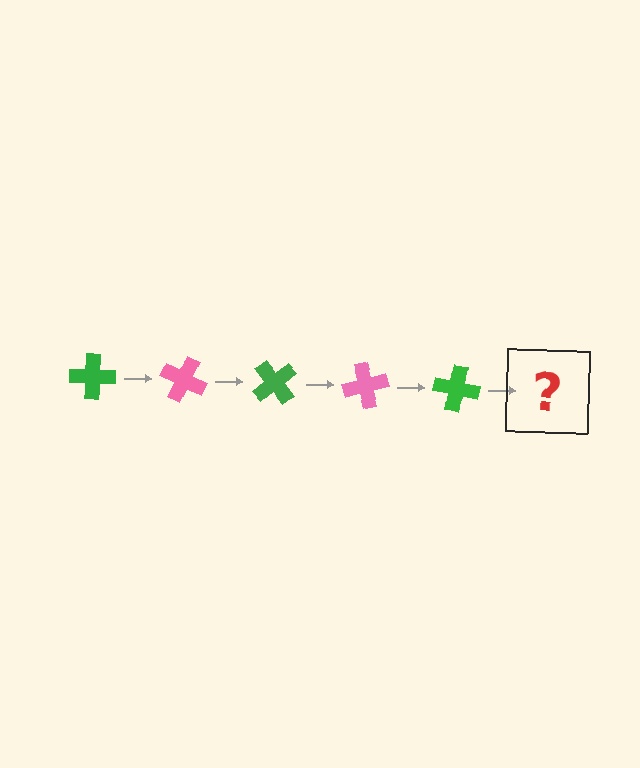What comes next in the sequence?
The next element should be a pink cross, rotated 125 degrees from the start.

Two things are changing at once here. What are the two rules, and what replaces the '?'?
The two rules are that it rotates 25 degrees each step and the color cycles through green and pink. The '?' should be a pink cross, rotated 125 degrees from the start.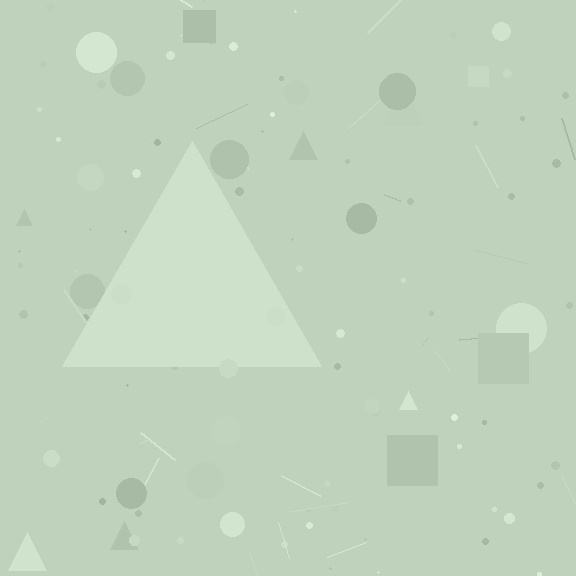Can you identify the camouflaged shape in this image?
The camouflaged shape is a triangle.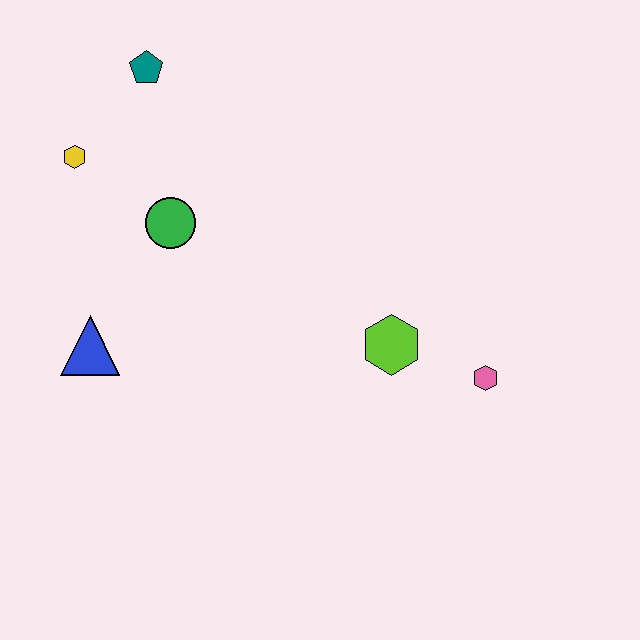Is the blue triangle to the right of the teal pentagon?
No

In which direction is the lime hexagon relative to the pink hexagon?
The lime hexagon is to the left of the pink hexagon.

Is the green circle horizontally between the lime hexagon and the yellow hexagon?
Yes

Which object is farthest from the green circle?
The pink hexagon is farthest from the green circle.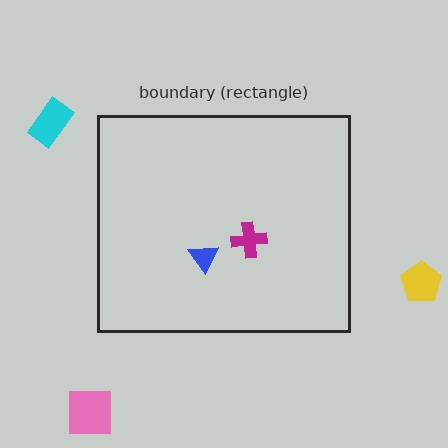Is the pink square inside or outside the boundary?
Outside.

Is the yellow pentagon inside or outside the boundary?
Outside.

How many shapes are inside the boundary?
2 inside, 3 outside.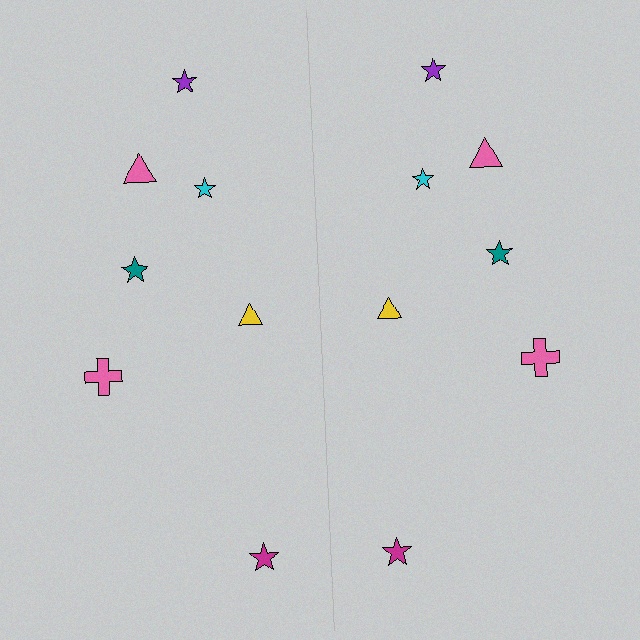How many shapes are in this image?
There are 14 shapes in this image.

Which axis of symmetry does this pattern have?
The pattern has a vertical axis of symmetry running through the center of the image.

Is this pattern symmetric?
Yes, this pattern has bilateral (reflection) symmetry.